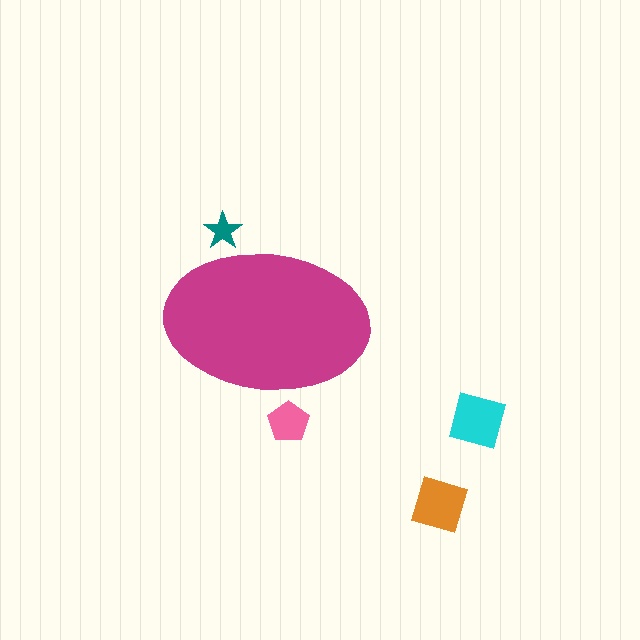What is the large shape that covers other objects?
A magenta ellipse.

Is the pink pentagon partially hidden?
Yes, the pink pentagon is partially hidden behind the magenta ellipse.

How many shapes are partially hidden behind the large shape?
2 shapes are partially hidden.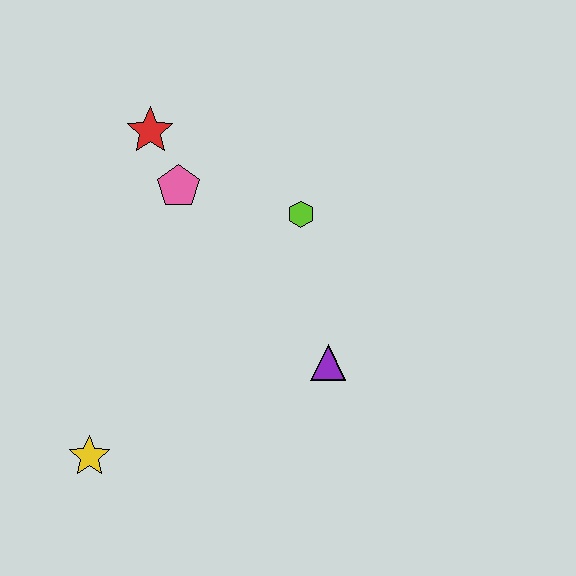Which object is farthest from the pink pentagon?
The yellow star is farthest from the pink pentagon.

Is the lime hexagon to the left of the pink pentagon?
No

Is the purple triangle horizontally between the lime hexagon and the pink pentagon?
No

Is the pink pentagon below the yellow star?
No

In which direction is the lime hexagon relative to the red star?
The lime hexagon is to the right of the red star.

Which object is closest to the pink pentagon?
The red star is closest to the pink pentagon.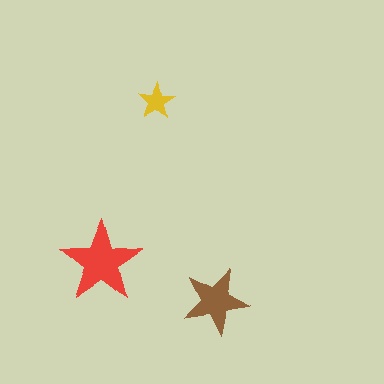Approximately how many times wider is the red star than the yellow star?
About 2 times wider.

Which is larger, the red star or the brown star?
The red one.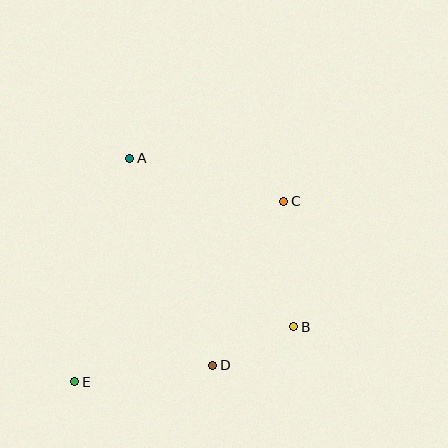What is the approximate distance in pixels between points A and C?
The distance between A and C is approximately 160 pixels.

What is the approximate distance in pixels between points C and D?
The distance between C and D is approximately 179 pixels.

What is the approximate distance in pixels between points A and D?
The distance between A and D is approximately 223 pixels.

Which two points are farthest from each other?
Points C and E are farthest from each other.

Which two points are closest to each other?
Points B and D are closest to each other.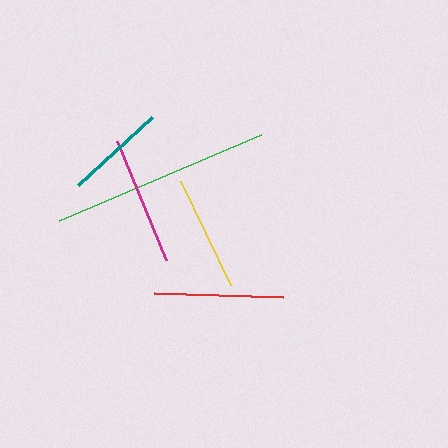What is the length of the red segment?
The red segment is approximately 130 pixels long.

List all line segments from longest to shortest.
From longest to shortest: green, red, magenta, yellow, teal.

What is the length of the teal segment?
The teal segment is approximately 100 pixels long.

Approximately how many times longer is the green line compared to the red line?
The green line is approximately 1.7 times the length of the red line.